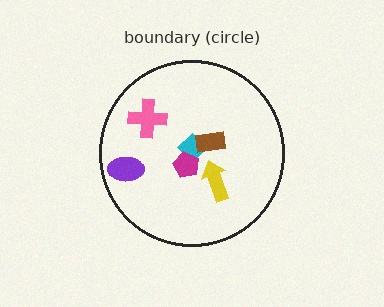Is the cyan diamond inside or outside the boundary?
Inside.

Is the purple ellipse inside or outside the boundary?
Inside.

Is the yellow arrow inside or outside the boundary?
Inside.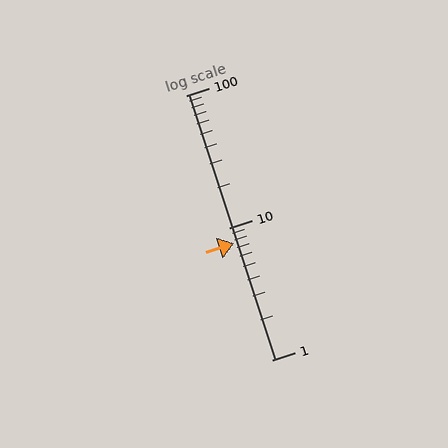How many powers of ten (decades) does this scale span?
The scale spans 2 decades, from 1 to 100.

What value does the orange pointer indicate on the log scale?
The pointer indicates approximately 7.6.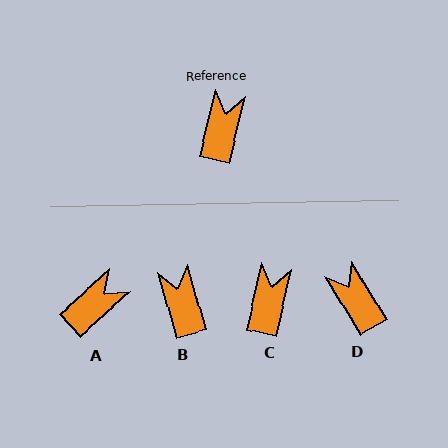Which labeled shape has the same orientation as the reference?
C.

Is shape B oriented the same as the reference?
No, it is off by about 28 degrees.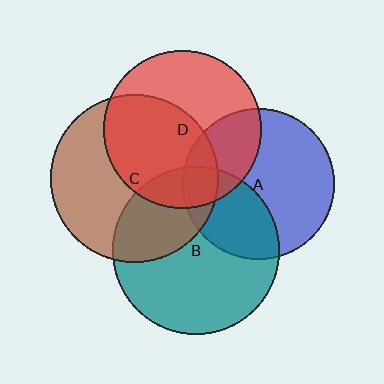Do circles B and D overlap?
Yes.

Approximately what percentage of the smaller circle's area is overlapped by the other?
Approximately 15%.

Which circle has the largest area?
Circle C (brown).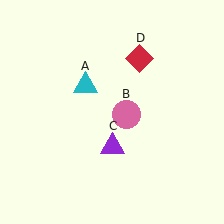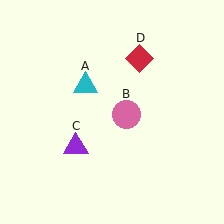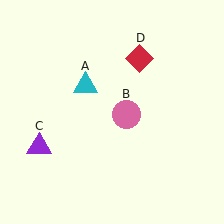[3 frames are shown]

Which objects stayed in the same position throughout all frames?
Cyan triangle (object A) and pink circle (object B) and red diamond (object D) remained stationary.